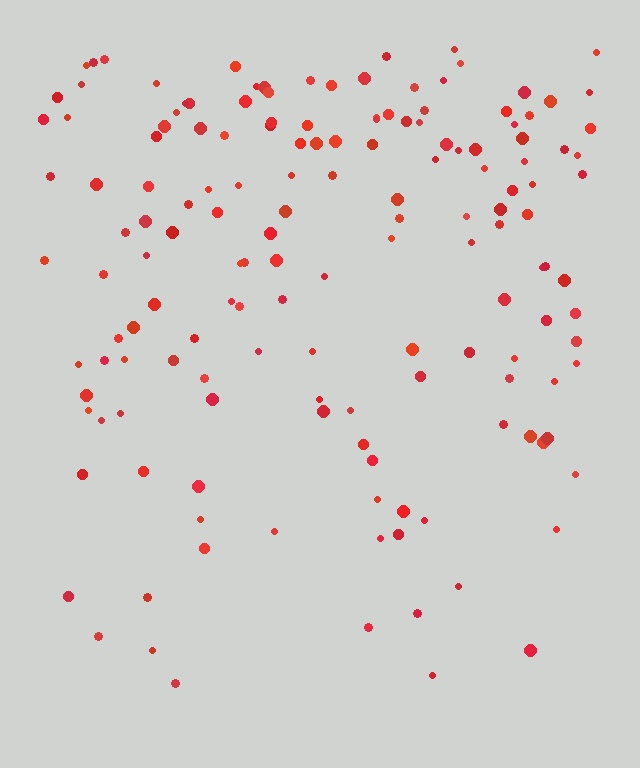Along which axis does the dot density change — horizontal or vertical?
Vertical.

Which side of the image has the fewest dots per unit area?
The bottom.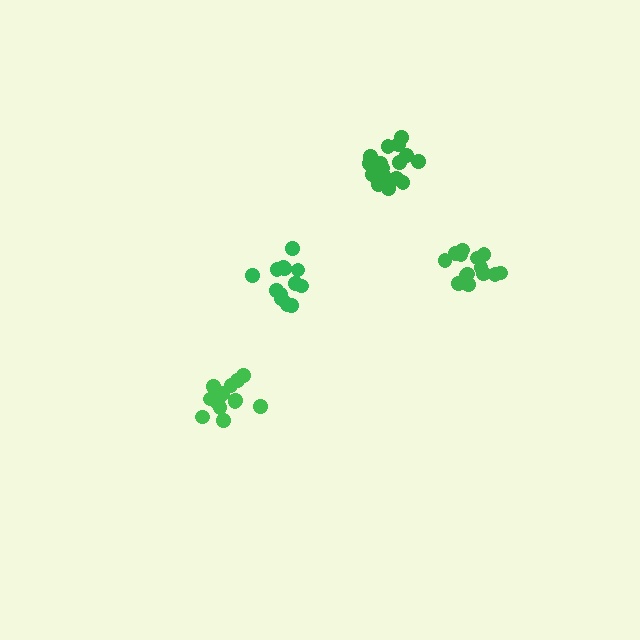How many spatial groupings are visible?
There are 4 spatial groupings.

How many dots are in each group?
Group 1: 13 dots, Group 2: 15 dots, Group 3: 15 dots, Group 4: 18 dots (61 total).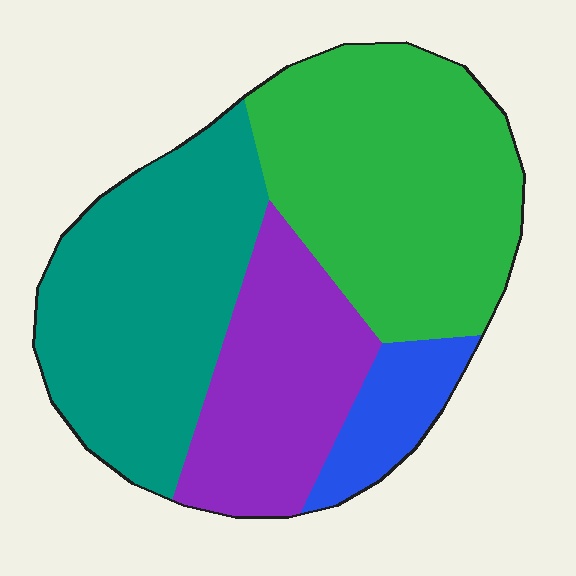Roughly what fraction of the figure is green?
Green covers around 35% of the figure.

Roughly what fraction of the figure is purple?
Purple takes up about one fifth (1/5) of the figure.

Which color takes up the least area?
Blue, at roughly 10%.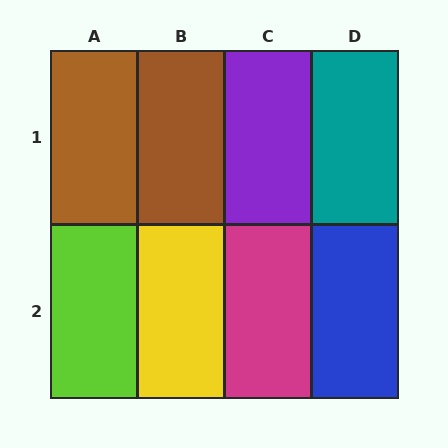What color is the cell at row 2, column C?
Magenta.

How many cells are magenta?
1 cell is magenta.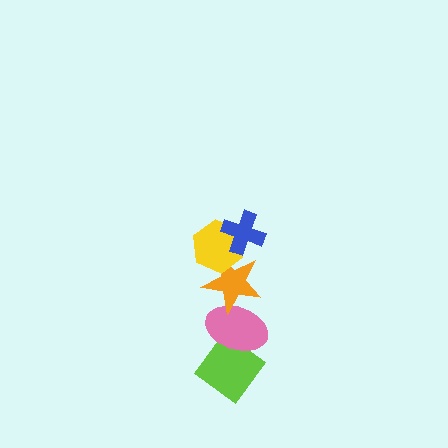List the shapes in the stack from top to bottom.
From top to bottom: the blue cross, the yellow hexagon, the orange star, the pink ellipse, the lime diamond.